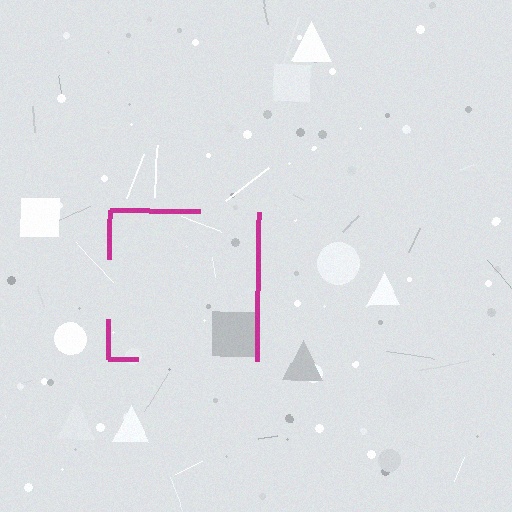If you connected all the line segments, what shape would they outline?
They would outline a square.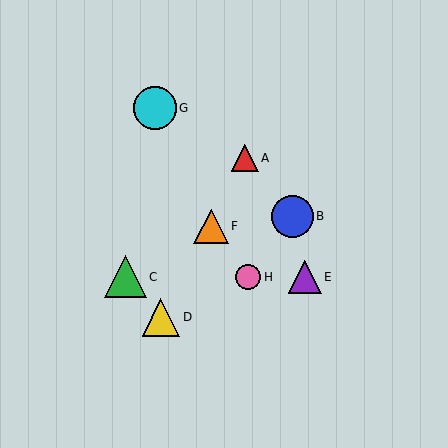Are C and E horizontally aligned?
Yes, both are at y≈277.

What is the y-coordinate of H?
Object H is at y≈277.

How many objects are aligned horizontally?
3 objects (C, E, H) are aligned horizontally.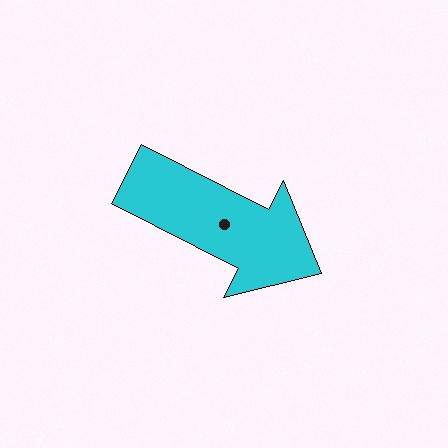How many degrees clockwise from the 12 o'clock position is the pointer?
Approximately 117 degrees.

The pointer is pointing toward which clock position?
Roughly 4 o'clock.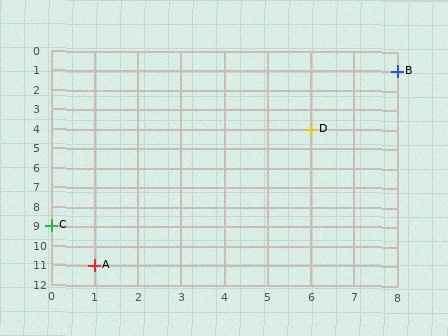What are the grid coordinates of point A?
Point A is at grid coordinates (1, 11).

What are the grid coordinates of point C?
Point C is at grid coordinates (0, 9).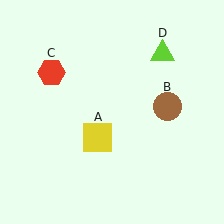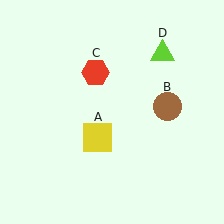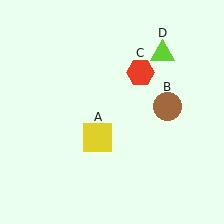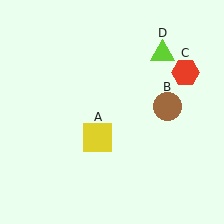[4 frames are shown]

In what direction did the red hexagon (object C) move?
The red hexagon (object C) moved right.